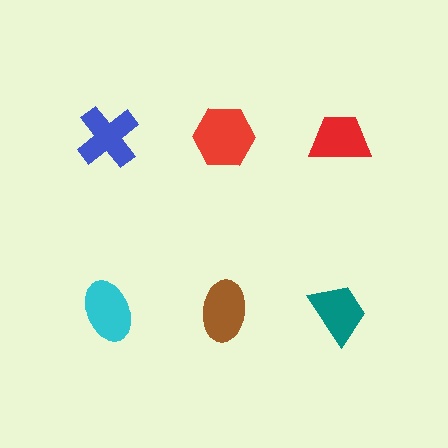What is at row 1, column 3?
A red trapezoid.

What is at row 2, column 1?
A cyan ellipse.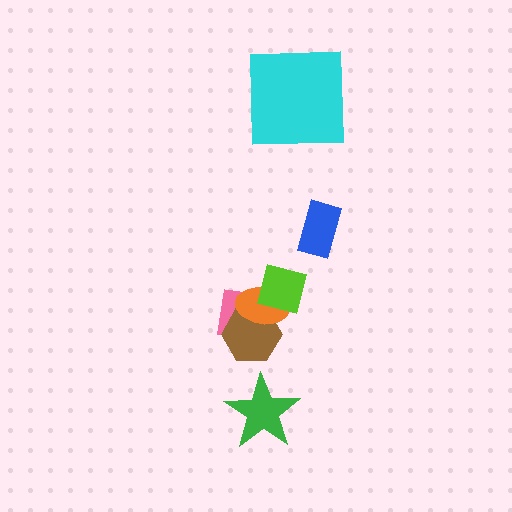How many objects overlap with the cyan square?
0 objects overlap with the cyan square.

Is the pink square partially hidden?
Yes, it is partially covered by another shape.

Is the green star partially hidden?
No, no other shape covers it.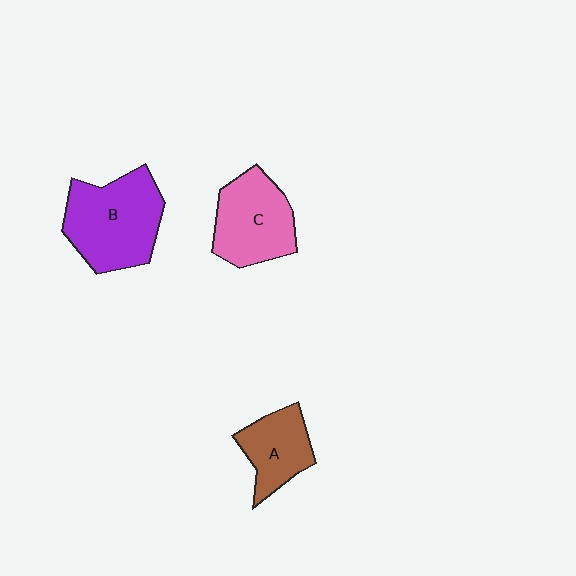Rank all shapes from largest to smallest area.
From largest to smallest: B (purple), C (pink), A (brown).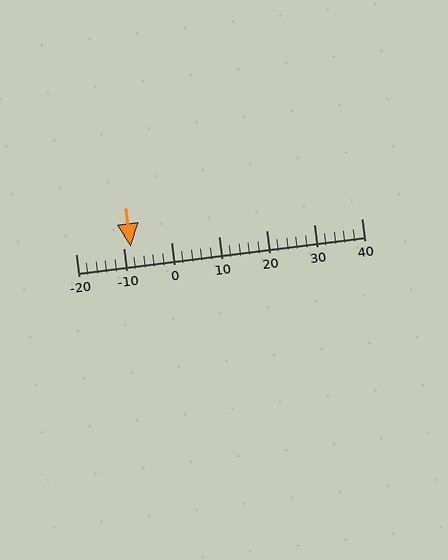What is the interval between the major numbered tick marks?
The major tick marks are spaced 10 units apart.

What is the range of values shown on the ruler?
The ruler shows values from -20 to 40.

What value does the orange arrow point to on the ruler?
The orange arrow points to approximately -8.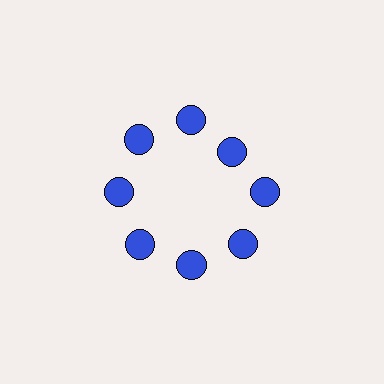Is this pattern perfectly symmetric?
No. The 8 blue circles are arranged in a ring, but one element near the 2 o'clock position is pulled inward toward the center, breaking the 8-fold rotational symmetry.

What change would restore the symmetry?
The symmetry would be restored by moving it outward, back onto the ring so that all 8 circles sit at equal angles and equal distance from the center.